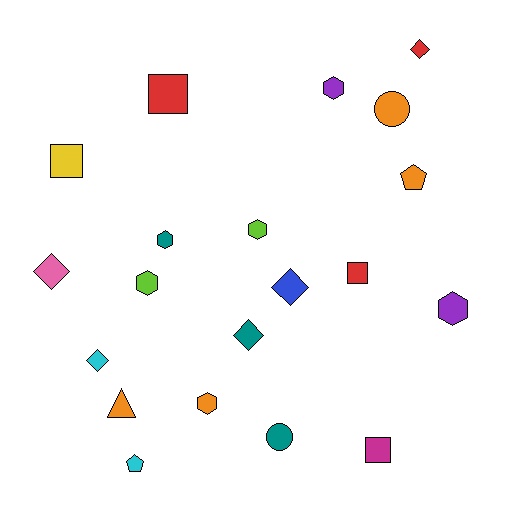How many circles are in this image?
There are 2 circles.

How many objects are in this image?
There are 20 objects.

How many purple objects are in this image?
There are 2 purple objects.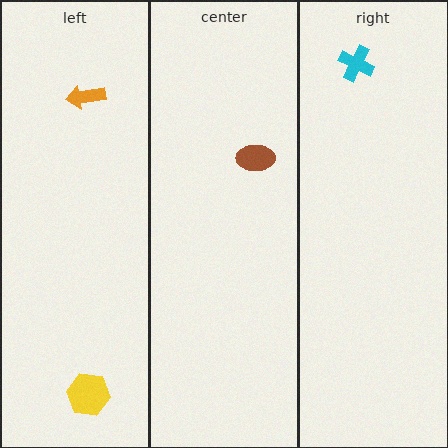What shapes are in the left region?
The yellow hexagon, the orange arrow.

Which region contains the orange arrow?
The left region.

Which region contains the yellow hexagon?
The left region.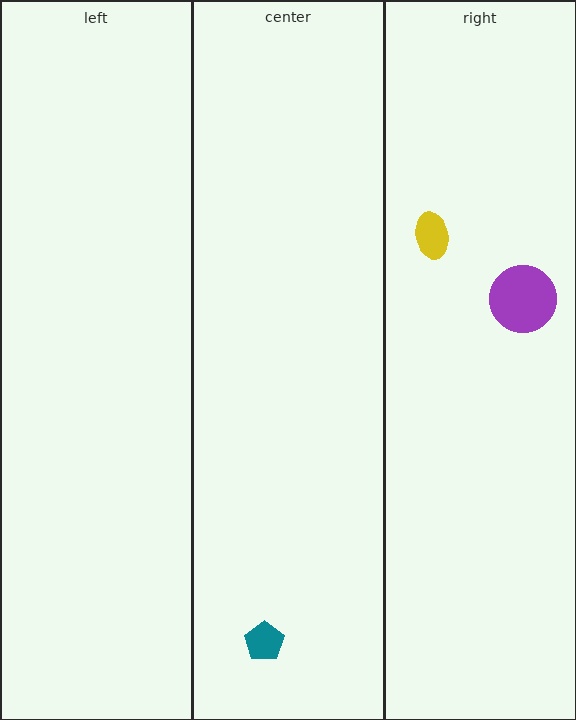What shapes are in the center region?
The teal pentagon.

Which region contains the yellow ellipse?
The right region.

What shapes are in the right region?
The purple circle, the yellow ellipse.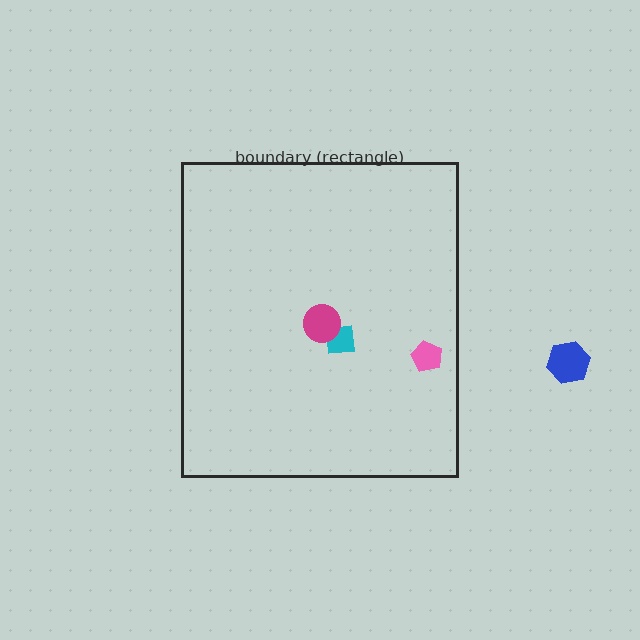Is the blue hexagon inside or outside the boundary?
Outside.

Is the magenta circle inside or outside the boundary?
Inside.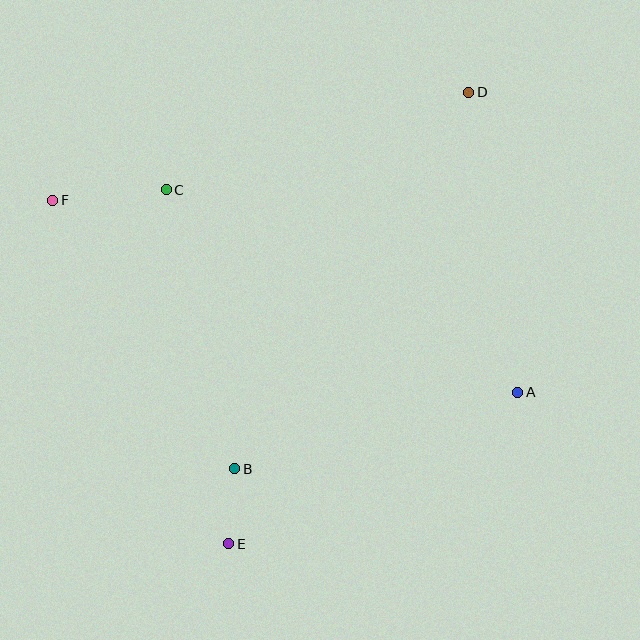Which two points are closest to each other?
Points B and E are closest to each other.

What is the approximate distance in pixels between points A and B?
The distance between A and B is approximately 293 pixels.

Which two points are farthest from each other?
Points D and E are farthest from each other.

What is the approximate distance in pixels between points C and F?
The distance between C and F is approximately 114 pixels.